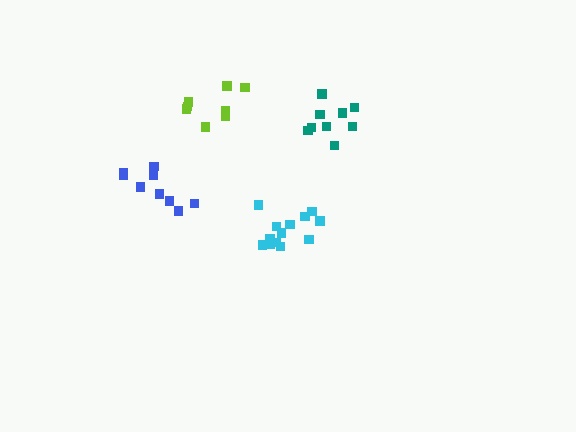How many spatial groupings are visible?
There are 4 spatial groupings.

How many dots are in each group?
Group 1: 9 dots, Group 2: 9 dots, Group 3: 13 dots, Group 4: 9 dots (40 total).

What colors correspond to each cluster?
The clusters are colored: blue, teal, cyan, lime.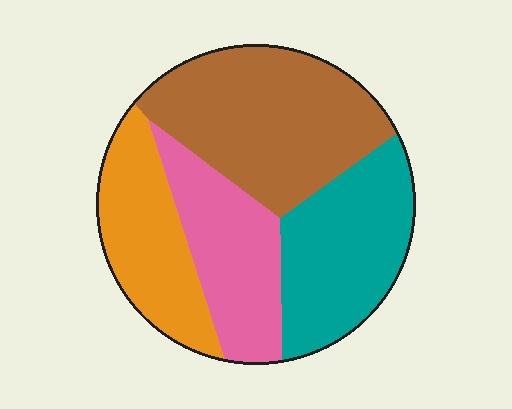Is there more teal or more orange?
Teal.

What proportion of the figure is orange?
Orange covers roughly 20% of the figure.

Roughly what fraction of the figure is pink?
Pink covers around 20% of the figure.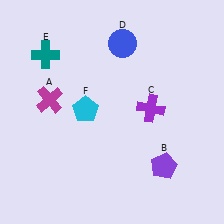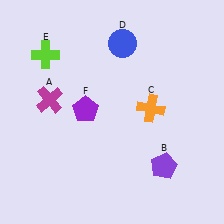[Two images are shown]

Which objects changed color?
C changed from purple to orange. E changed from teal to lime. F changed from cyan to purple.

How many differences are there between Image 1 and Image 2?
There are 3 differences between the two images.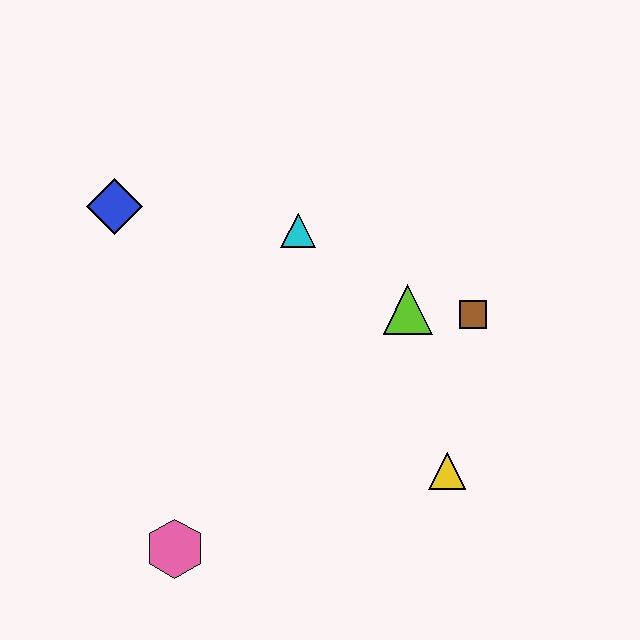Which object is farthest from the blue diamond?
The yellow triangle is farthest from the blue diamond.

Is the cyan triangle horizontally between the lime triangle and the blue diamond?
Yes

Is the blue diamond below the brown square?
No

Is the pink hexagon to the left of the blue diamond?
No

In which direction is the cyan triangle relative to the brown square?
The cyan triangle is to the left of the brown square.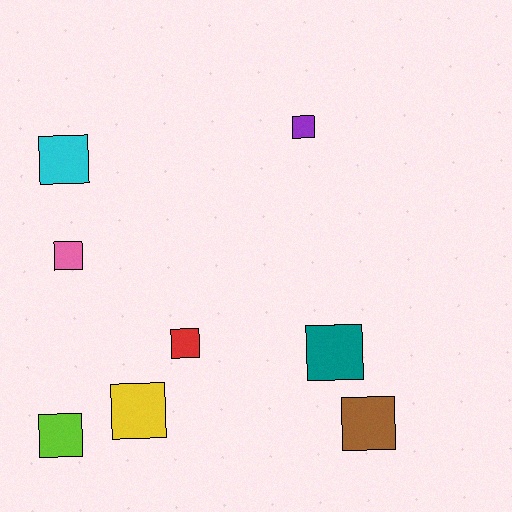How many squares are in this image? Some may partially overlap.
There are 8 squares.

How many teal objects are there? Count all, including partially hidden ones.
There is 1 teal object.